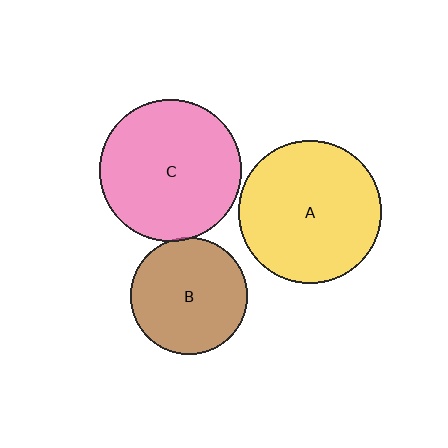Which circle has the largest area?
Circle A (yellow).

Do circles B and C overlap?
Yes.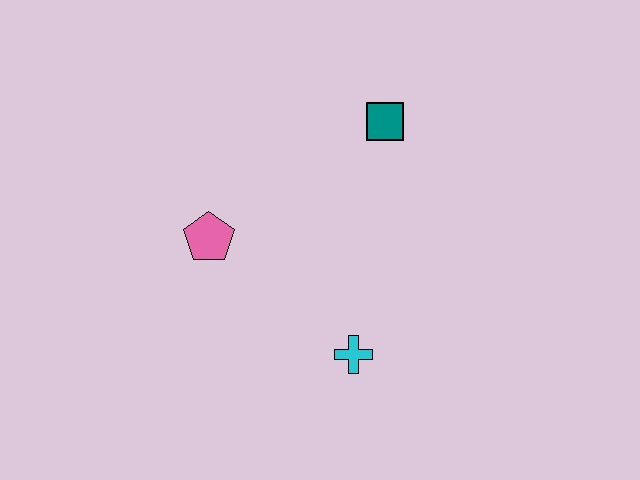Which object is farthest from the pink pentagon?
The teal square is farthest from the pink pentagon.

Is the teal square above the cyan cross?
Yes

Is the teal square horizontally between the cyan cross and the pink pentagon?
No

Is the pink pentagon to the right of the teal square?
No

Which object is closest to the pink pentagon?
The cyan cross is closest to the pink pentagon.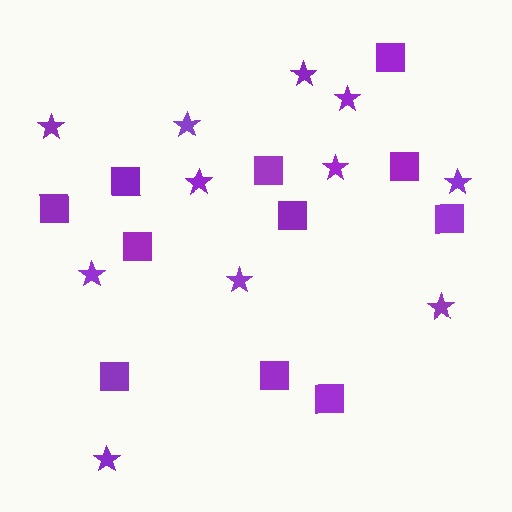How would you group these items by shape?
There are 2 groups: one group of stars (11) and one group of squares (11).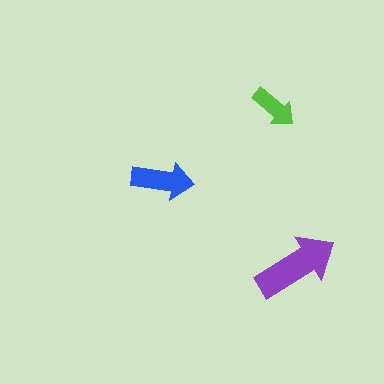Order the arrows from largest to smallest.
the purple one, the blue one, the lime one.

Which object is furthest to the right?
The purple arrow is rightmost.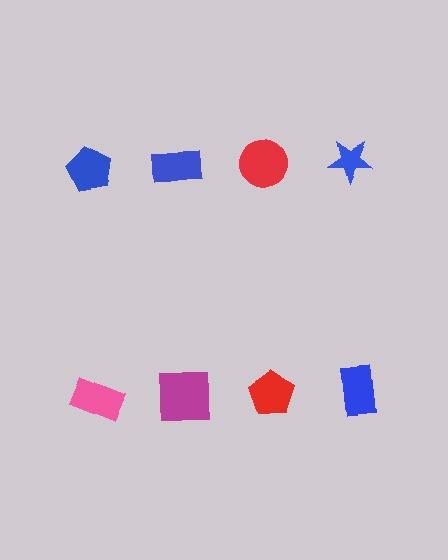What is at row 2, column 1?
A pink rectangle.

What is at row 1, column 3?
A red circle.